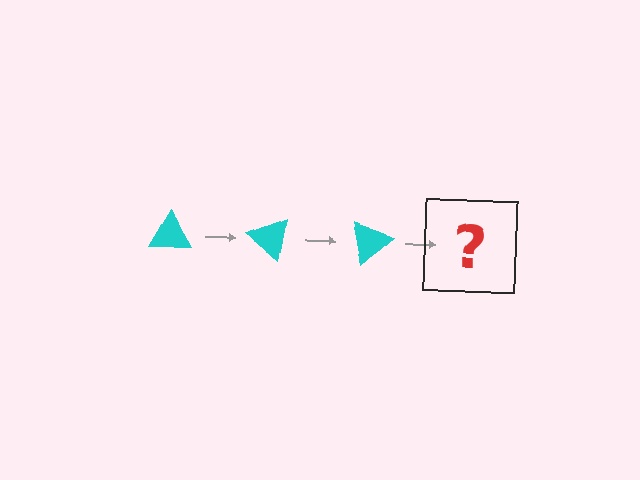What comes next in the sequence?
The next element should be a cyan triangle rotated 120 degrees.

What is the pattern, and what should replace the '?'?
The pattern is that the triangle rotates 40 degrees each step. The '?' should be a cyan triangle rotated 120 degrees.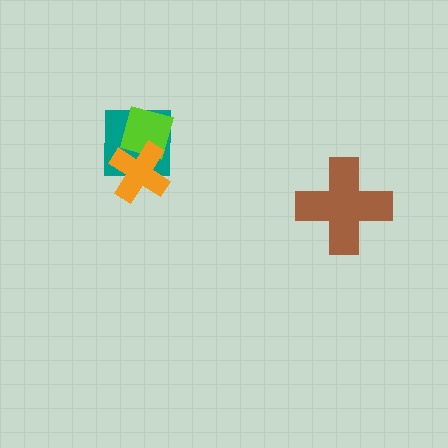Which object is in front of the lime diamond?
The orange cross is in front of the lime diamond.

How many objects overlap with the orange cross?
2 objects overlap with the orange cross.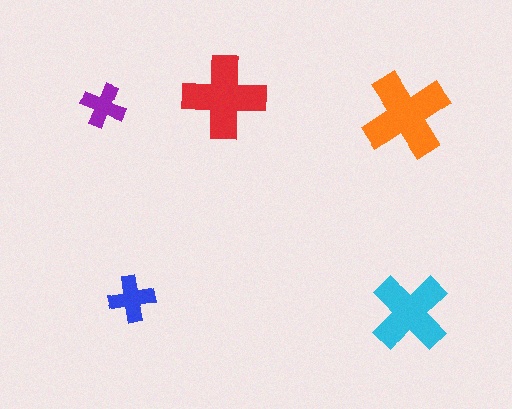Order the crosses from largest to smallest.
the orange one, the red one, the cyan one, the blue one, the purple one.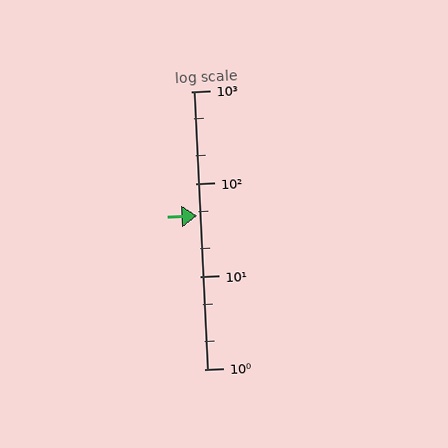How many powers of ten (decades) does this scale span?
The scale spans 3 decades, from 1 to 1000.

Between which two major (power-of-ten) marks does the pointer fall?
The pointer is between 10 and 100.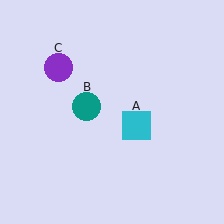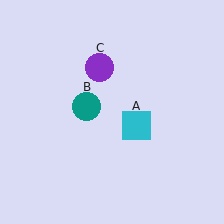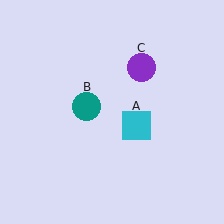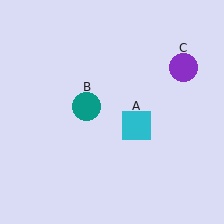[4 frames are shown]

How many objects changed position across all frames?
1 object changed position: purple circle (object C).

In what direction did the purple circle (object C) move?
The purple circle (object C) moved right.